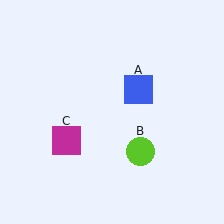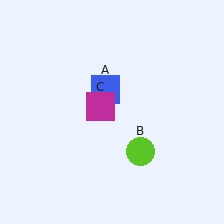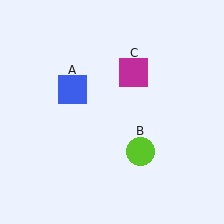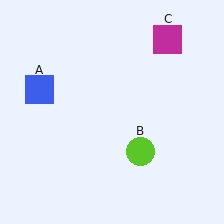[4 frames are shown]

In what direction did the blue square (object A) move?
The blue square (object A) moved left.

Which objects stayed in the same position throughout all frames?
Lime circle (object B) remained stationary.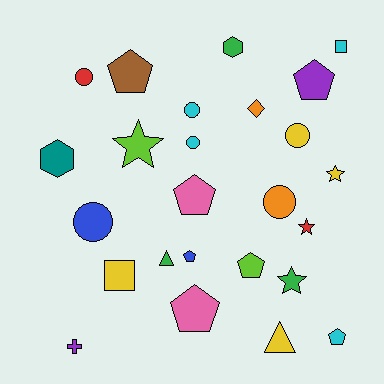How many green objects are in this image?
There are 3 green objects.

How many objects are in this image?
There are 25 objects.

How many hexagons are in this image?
There are 2 hexagons.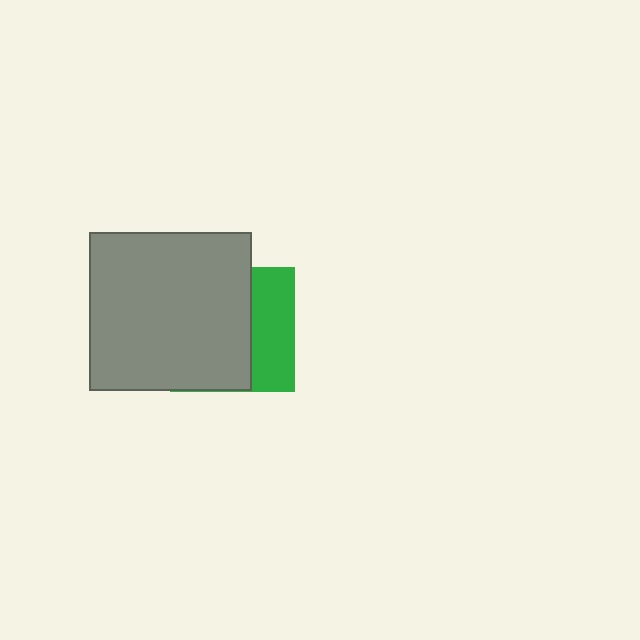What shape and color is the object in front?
The object in front is a gray rectangle.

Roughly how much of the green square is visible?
A small part of it is visible (roughly 35%).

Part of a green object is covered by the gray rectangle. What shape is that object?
It is a square.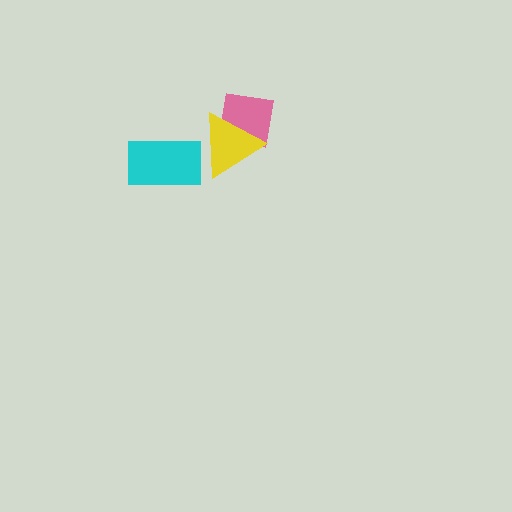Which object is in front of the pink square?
The yellow triangle is in front of the pink square.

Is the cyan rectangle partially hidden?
No, no other shape covers it.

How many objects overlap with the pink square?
1 object overlaps with the pink square.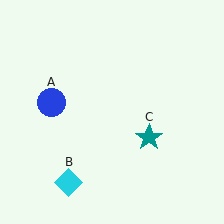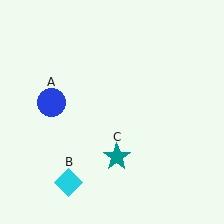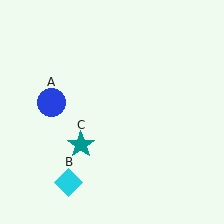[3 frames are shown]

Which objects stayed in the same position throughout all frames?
Blue circle (object A) and cyan diamond (object B) remained stationary.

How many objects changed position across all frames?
1 object changed position: teal star (object C).